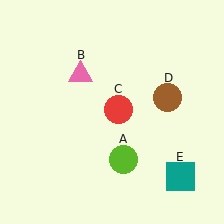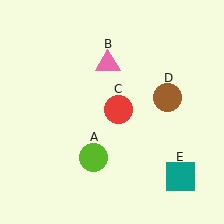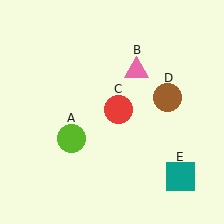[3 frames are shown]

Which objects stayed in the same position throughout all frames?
Red circle (object C) and brown circle (object D) and teal square (object E) remained stationary.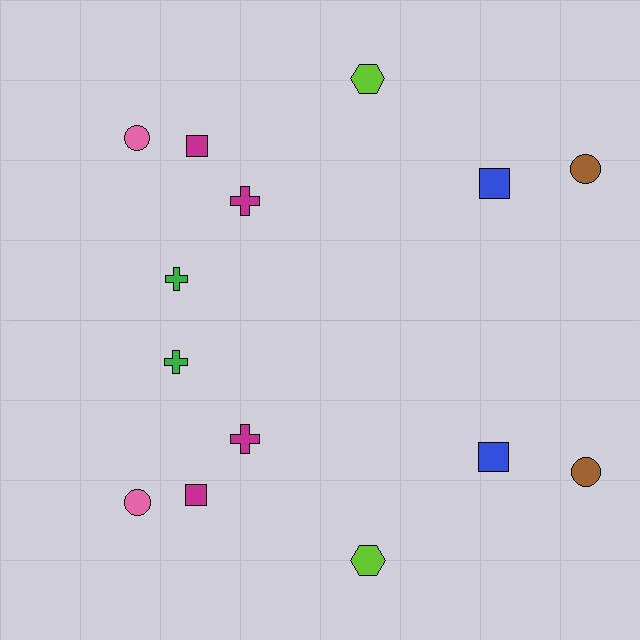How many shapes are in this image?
There are 14 shapes in this image.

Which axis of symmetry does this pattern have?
The pattern has a horizontal axis of symmetry running through the center of the image.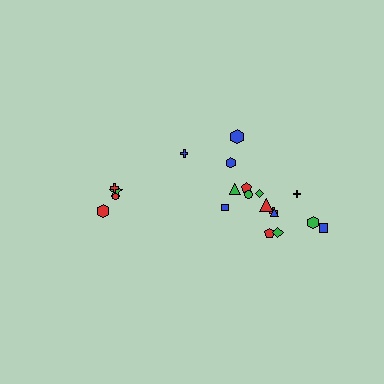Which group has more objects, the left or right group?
The right group.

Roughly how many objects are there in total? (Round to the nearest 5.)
Roughly 20 objects in total.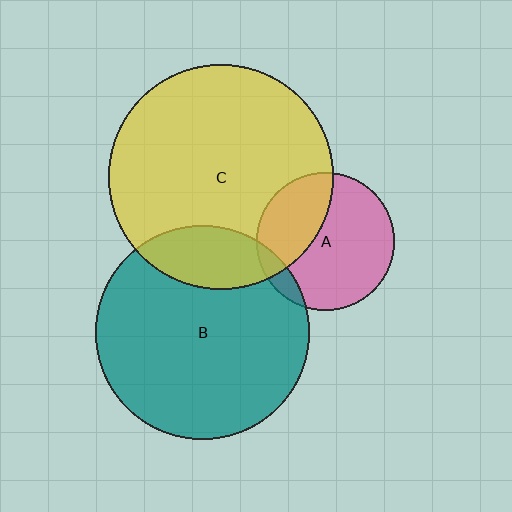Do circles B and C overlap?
Yes.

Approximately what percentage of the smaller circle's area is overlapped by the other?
Approximately 20%.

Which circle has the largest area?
Circle C (yellow).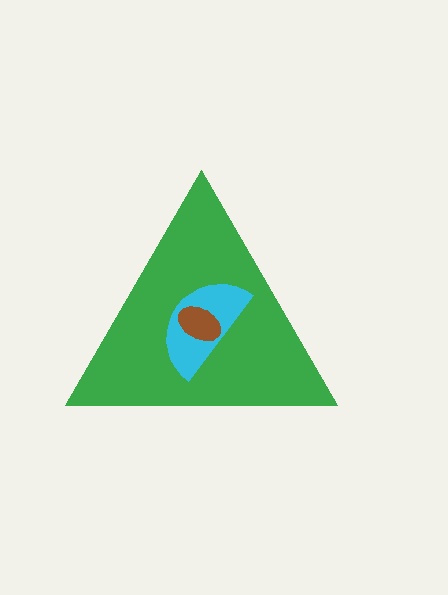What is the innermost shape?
The brown ellipse.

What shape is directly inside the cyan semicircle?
The brown ellipse.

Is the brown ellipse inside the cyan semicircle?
Yes.